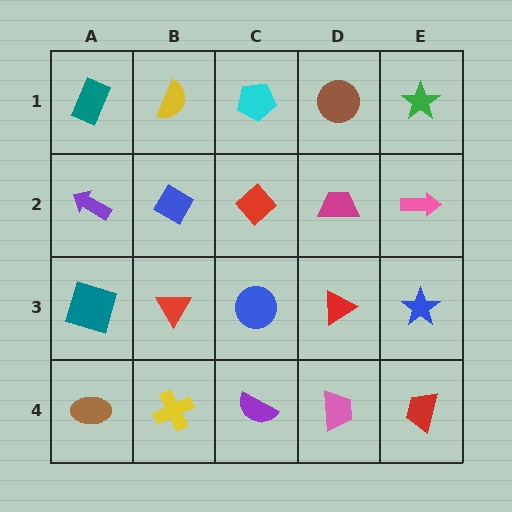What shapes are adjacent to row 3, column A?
A purple arrow (row 2, column A), a brown ellipse (row 4, column A), a red triangle (row 3, column B).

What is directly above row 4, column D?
A red triangle.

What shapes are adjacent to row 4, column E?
A blue star (row 3, column E), a pink trapezoid (row 4, column D).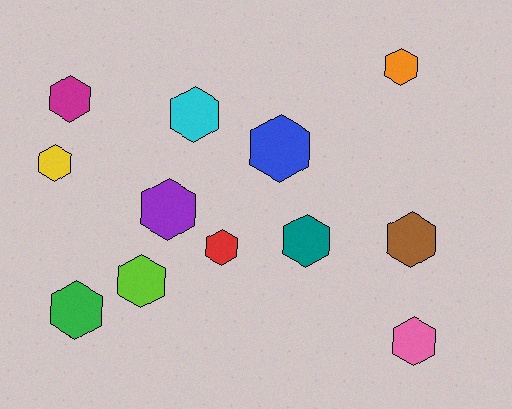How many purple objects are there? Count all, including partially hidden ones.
There is 1 purple object.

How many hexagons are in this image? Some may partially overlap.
There are 12 hexagons.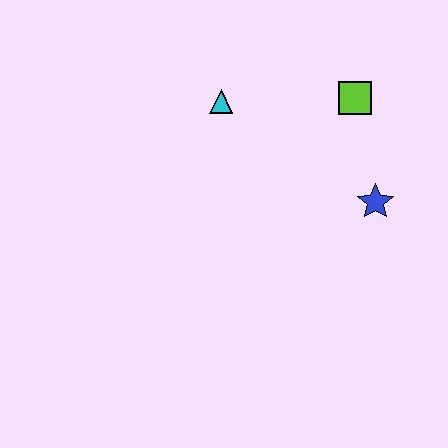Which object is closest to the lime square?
The blue star is closest to the lime square.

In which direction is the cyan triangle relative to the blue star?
The cyan triangle is to the left of the blue star.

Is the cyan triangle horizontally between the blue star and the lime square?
No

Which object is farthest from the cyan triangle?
The blue star is farthest from the cyan triangle.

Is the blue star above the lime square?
No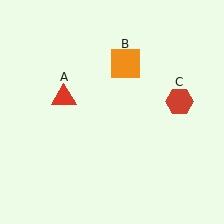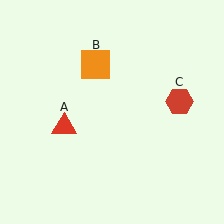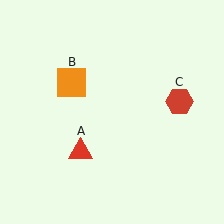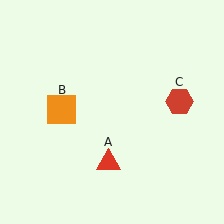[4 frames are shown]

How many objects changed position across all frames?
2 objects changed position: red triangle (object A), orange square (object B).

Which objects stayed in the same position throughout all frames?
Red hexagon (object C) remained stationary.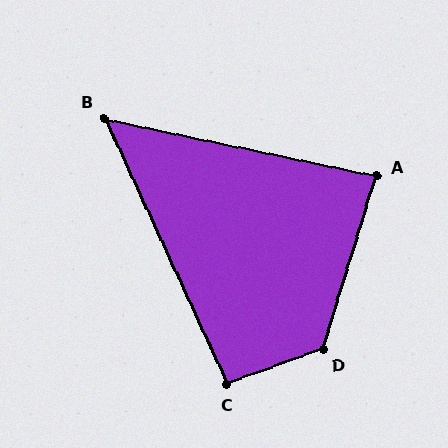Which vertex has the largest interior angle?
D, at approximately 127 degrees.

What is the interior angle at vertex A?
Approximately 85 degrees (acute).